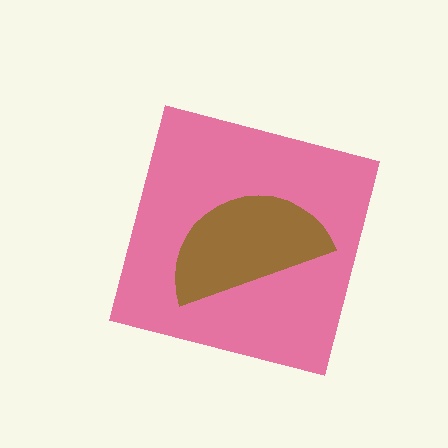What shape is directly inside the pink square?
The brown semicircle.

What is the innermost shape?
The brown semicircle.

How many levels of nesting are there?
2.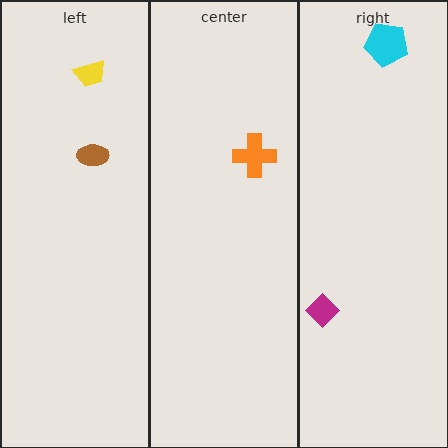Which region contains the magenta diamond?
The right region.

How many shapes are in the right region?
2.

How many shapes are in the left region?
2.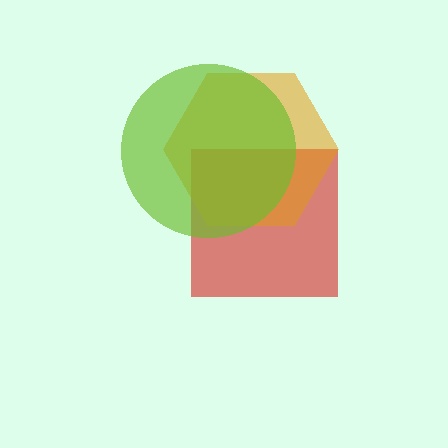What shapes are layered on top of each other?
The layered shapes are: a red square, an orange hexagon, a lime circle.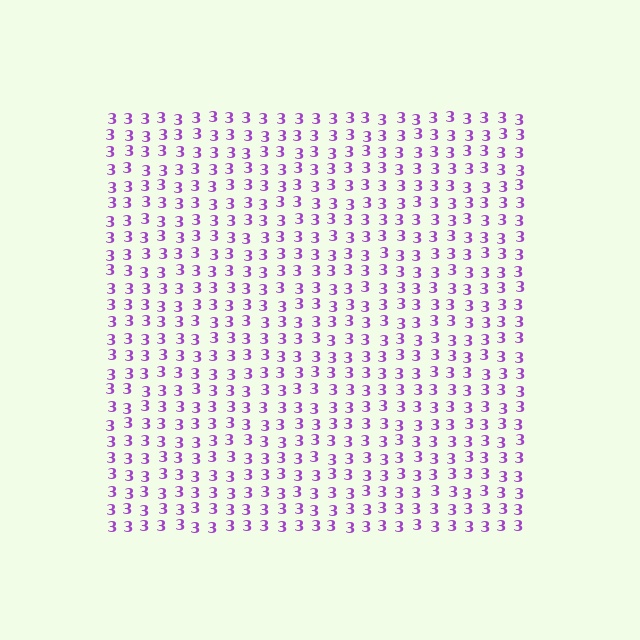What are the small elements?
The small elements are digit 3's.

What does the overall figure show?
The overall figure shows a square.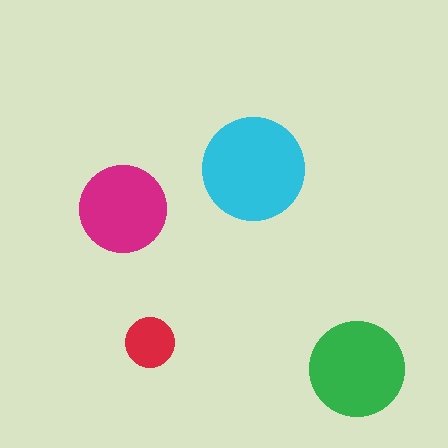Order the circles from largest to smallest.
the cyan one, the green one, the magenta one, the red one.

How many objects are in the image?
There are 4 objects in the image.